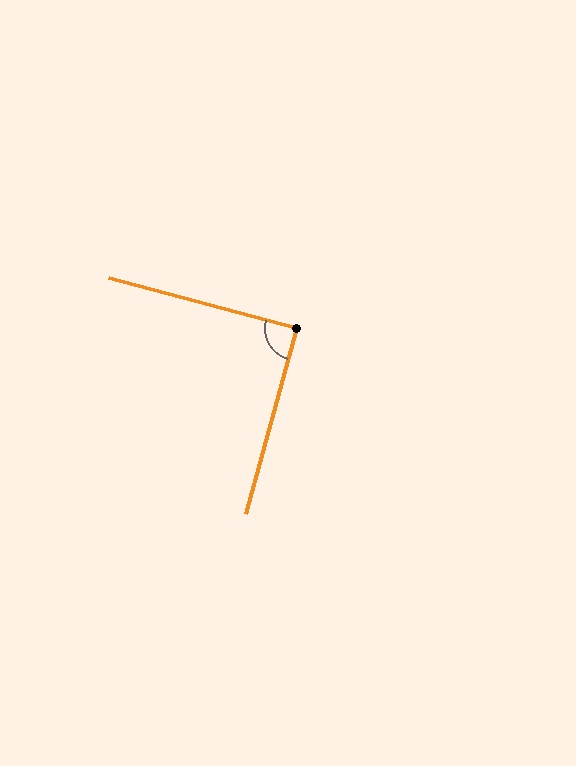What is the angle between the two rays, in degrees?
Approximately 90 degrees.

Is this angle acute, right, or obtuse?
It is approximately a right angle.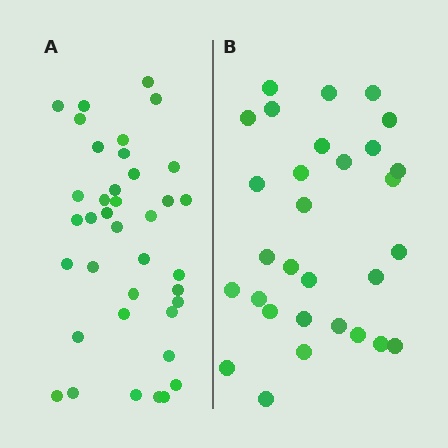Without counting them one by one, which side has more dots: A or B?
Region A (the left region) has more dots.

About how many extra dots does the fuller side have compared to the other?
Region A has roughly 8 or so more dots than region B.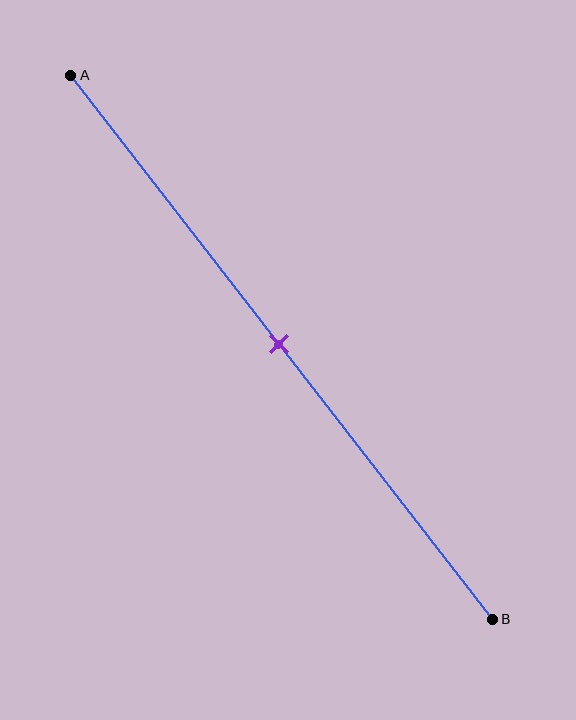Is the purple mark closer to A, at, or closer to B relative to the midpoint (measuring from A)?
The purple mark is approximately at the midpoint of segment AB.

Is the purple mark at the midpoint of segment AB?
Yes, the mark is approximately at the midpoint.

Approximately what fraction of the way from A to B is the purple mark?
The purple mark is approximately 50% of the way from A to B.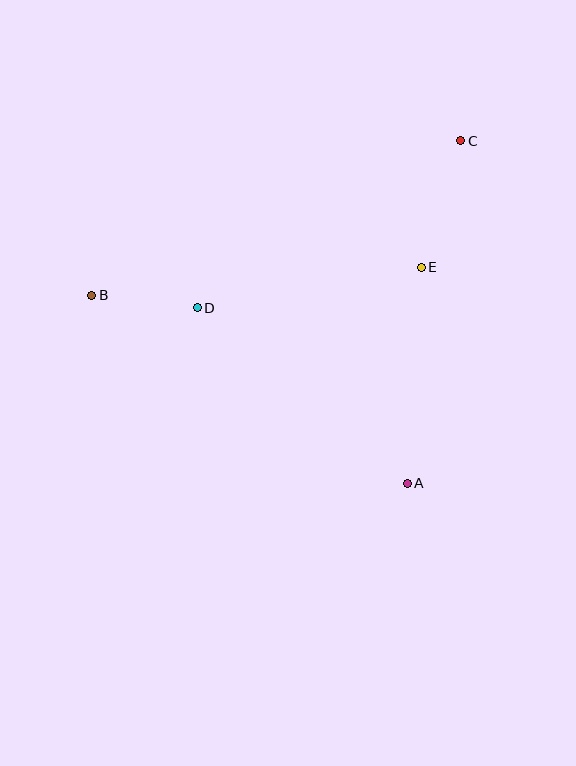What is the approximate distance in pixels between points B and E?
The distance between B and E is approximately 331 pixels.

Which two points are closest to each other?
Points B and D are closest to each other.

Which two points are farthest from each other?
Points B and C are farthest from each other.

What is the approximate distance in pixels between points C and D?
The distance between C and D is approximately 312 pixels.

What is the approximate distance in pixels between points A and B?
The distance between A and B is approximately 367 pixels.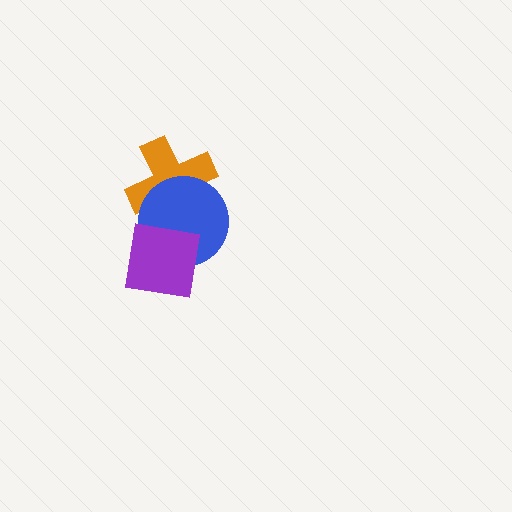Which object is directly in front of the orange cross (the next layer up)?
The blue circle is directly in front of the orange cross.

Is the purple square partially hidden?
No, no other shape covers it.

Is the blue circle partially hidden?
Yes, it is partially covered by another shape.